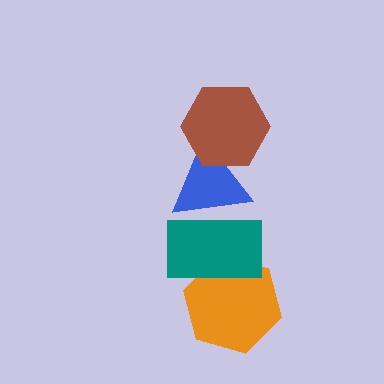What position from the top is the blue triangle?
The blue triangle is 2nd from the top.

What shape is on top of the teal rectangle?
The blue triangle is on top of the teal rectangle.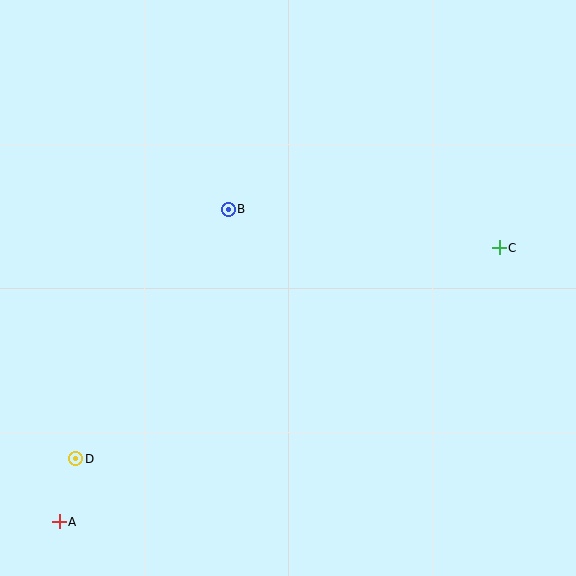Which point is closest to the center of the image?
Point B at (228, 209) is closest to the center.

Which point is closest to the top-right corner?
Point C is closest to the top-right corner.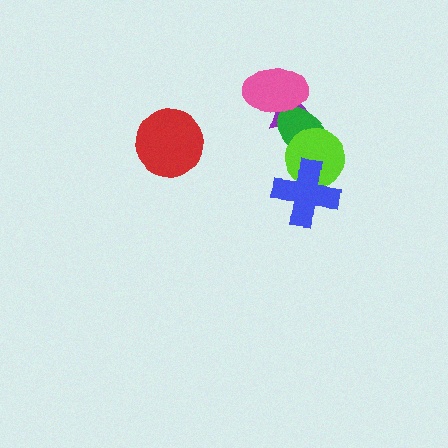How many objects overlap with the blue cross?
1 object overlaps with the blue cross.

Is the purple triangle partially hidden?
Yes, it is partially covered by another shape.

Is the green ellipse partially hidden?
Yes, it is partially covered by another shape.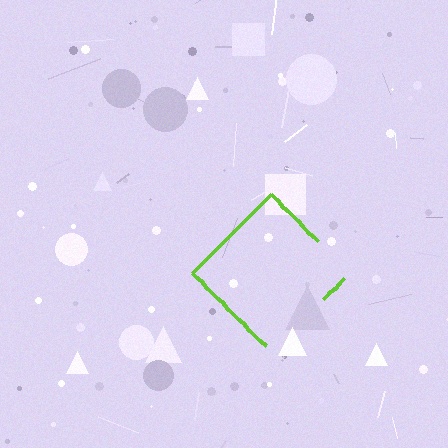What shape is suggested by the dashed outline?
The dashed outline suggests a diamond.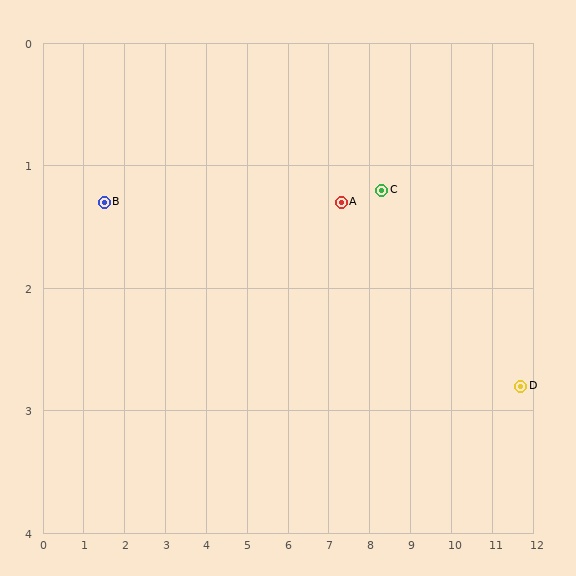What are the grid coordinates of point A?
Point A is at approximately (7.3, 1.3).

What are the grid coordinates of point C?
Point C is at approximately (8.3, 1.2).